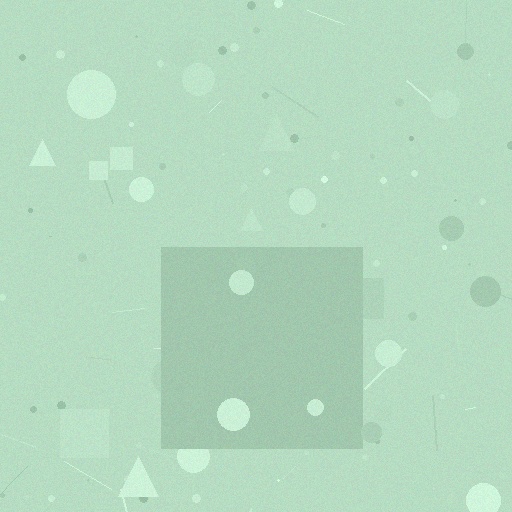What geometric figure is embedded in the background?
A square is embedded in the background.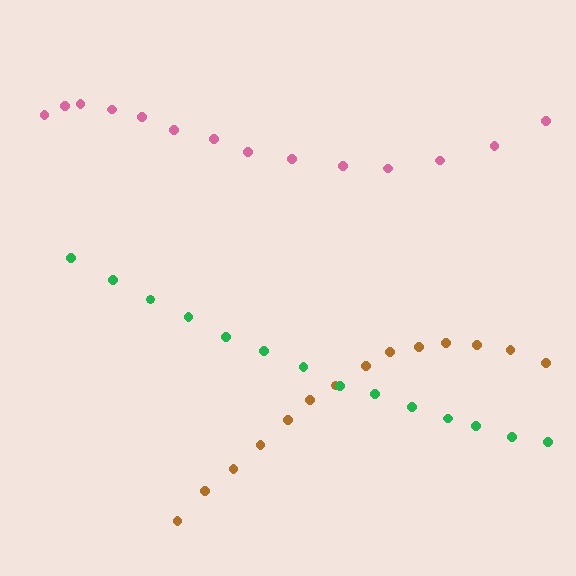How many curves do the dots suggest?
There are 3 distinct paths.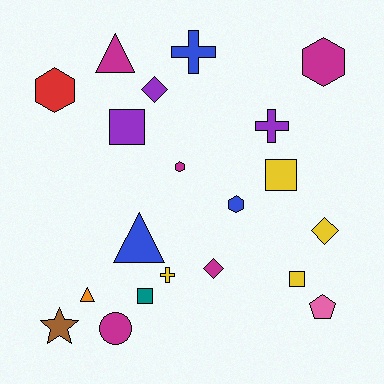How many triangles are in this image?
There are 3 triangles.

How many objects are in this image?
There are 20 objects.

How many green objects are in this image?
There are no green objects.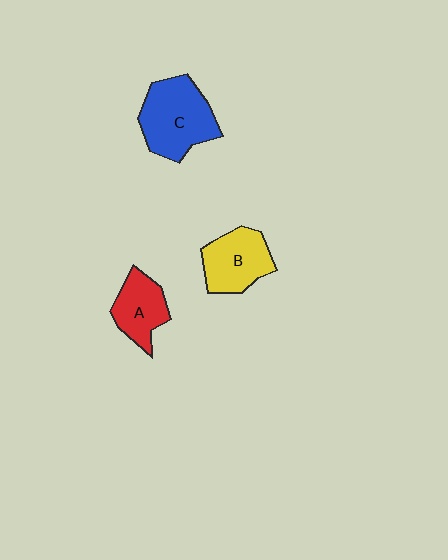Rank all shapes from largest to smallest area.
From largest to smallest: C (blue), B (yellow), A (red).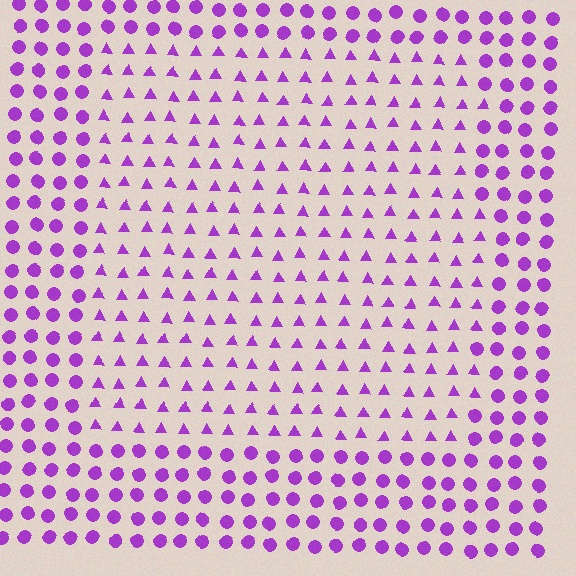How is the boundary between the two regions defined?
The boundary is defined by a change in element shape: triangles inside vs. circles outside. All elements share the same color and spacing.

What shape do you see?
I see a rectangle.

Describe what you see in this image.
The image is filled with small purple elements arranged in a uniform grid. A rectangle-shaped region contains triangles, while the surrounding area contains circles. The boundary is defined purely by the change in element shape.